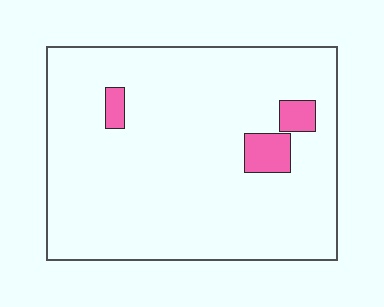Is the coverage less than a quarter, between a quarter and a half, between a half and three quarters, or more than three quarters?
Less than a quarter.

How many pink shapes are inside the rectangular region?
3.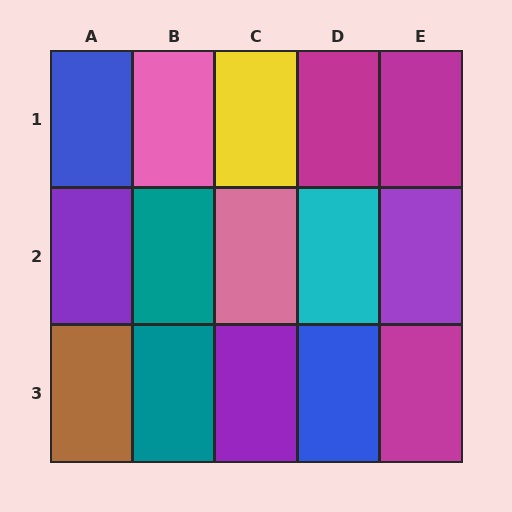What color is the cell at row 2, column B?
Teal.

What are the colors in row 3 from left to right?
Brown, teal, purple, blue, magenta.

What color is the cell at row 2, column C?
Pink.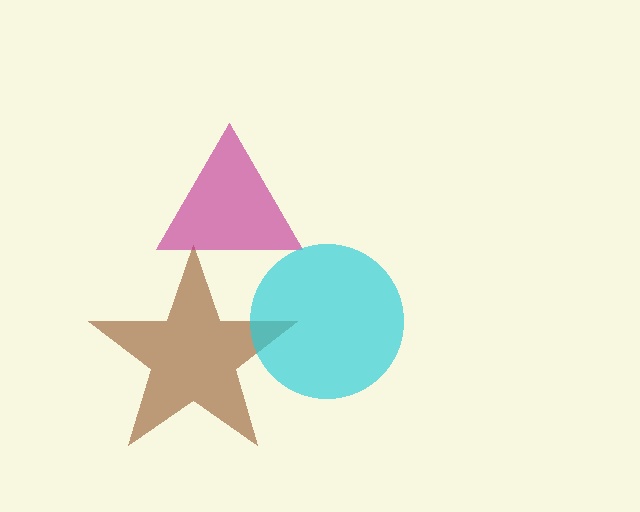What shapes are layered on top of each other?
The layered shapes are: a brown star, a magenta triangle, a cyan circle.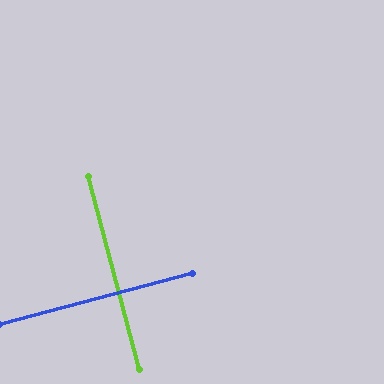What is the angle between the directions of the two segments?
Approximately 90 degrees.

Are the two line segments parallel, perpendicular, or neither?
Perpendicular — they meet at approximately 90°.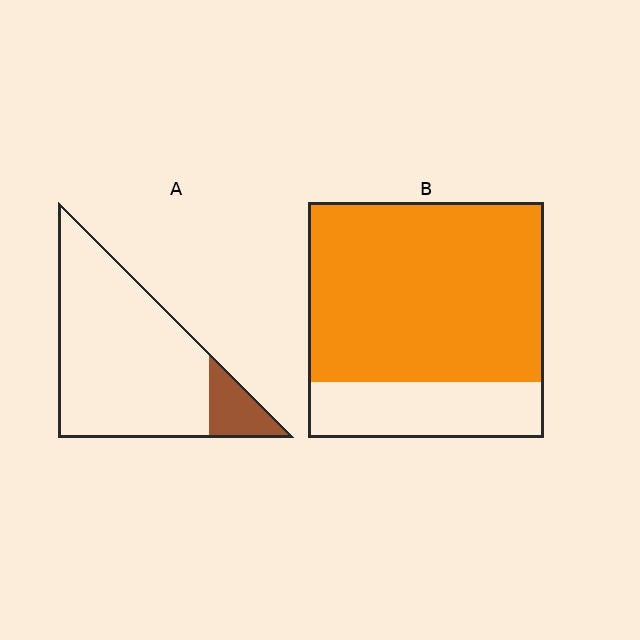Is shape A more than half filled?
No.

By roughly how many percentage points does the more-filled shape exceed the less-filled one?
By roughly 65 percentage points (B over A).